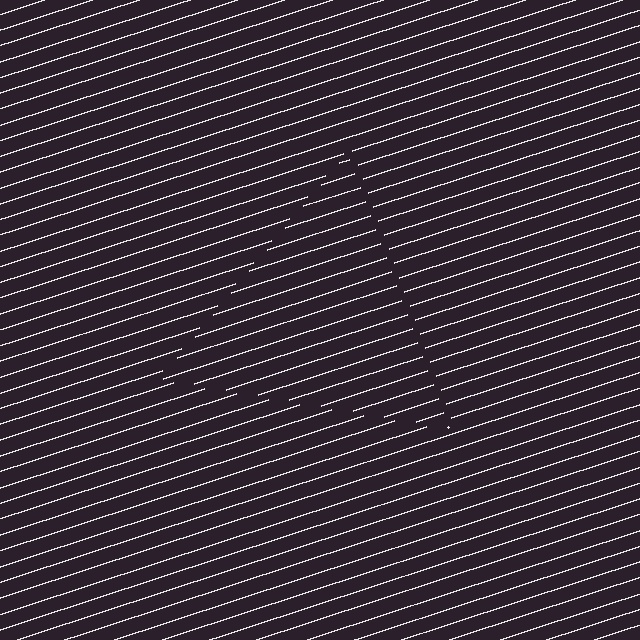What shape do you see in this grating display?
An illusory triangle. The interior of the shape contains the same grating, shifted by half a period — the contour is defined by the phase discontinuity where line-ends from the inner and outer gratings abut.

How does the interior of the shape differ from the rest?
The interior of the shape contains the same grating, shifted by half a period — the contour is defined by the phase discontinuity where line-ends from the inner and outer gratings abut.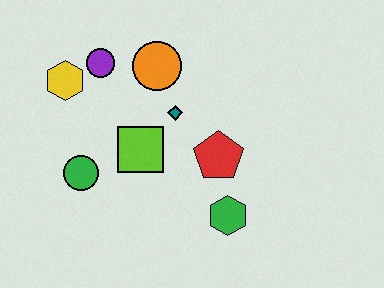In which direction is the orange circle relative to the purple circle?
The orange circle is to the right of the purple circle.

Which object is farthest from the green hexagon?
The yellow hexagon is farthest from the green hexagon.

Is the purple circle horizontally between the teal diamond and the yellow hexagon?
Yes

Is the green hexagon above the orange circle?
No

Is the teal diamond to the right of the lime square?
Yes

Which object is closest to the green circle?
The lime square is closest to the green circle.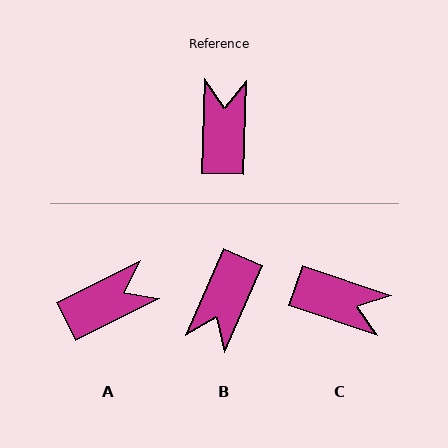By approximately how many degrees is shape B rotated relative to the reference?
Approximately 158 degrees counter-clockwise.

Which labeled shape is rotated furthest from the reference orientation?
B, about 158 degrees away.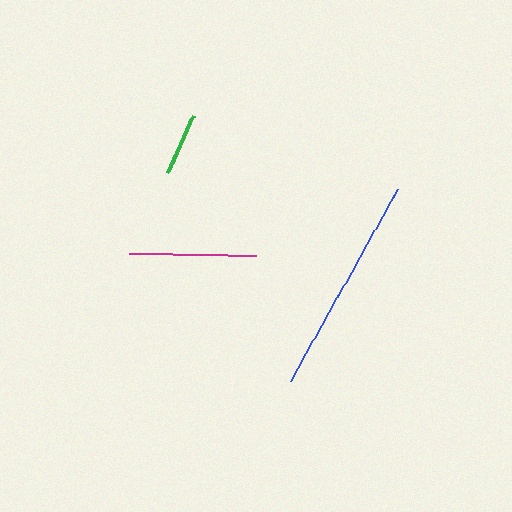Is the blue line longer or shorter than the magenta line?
The blue line is longer than the magenta line.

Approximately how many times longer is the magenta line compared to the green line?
The magenta line is approximately 2.0 times the length of the green line.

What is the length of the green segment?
The green segment is approximately 63 pixels long.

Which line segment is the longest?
The blue line is the longest at approximately 221 pixels.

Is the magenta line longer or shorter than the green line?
The magenta line is longer than the green line.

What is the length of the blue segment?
The blue segment is approximately 221 pixels long.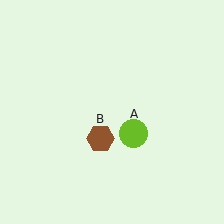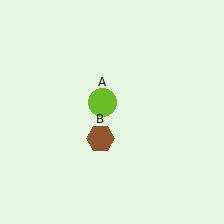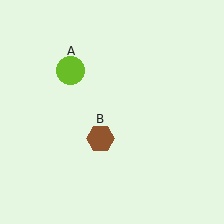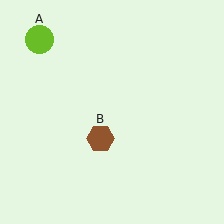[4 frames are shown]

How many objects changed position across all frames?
1 object changed position: lime circle (object A).